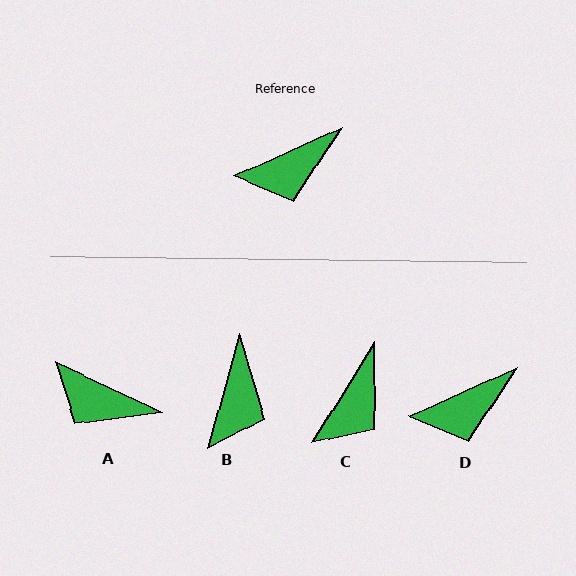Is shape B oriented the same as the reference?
No, it is off by about 50 degrees.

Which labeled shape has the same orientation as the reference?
D.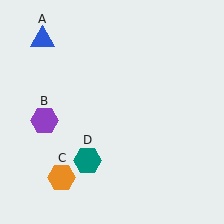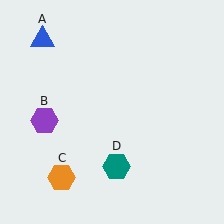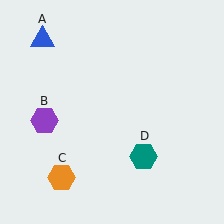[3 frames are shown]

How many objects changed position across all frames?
1 object changed position: teal hexagon (object D).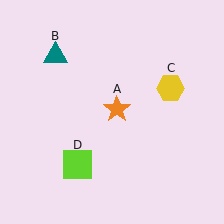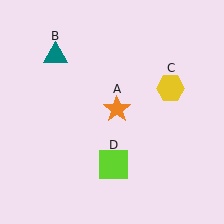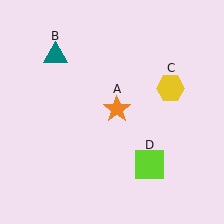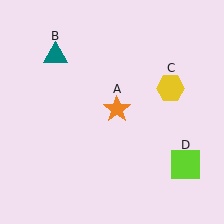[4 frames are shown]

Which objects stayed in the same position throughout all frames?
Orange star (object A) and teal triangle (object B) and yellow hexagon (object C) remained stationary.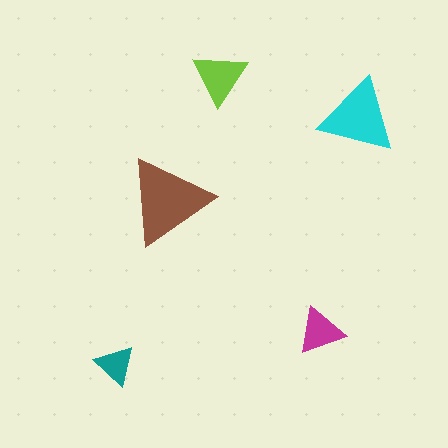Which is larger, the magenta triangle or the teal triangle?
The magenta one.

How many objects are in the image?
There are 5 objects in the image.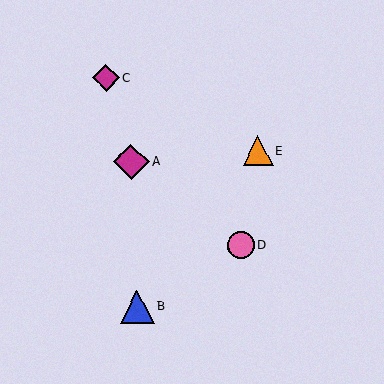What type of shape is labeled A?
Shape A is a magenta diamond.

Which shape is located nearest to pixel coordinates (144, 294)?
The blue triangle (labeled B) at (137, 307) is nearest to that location.